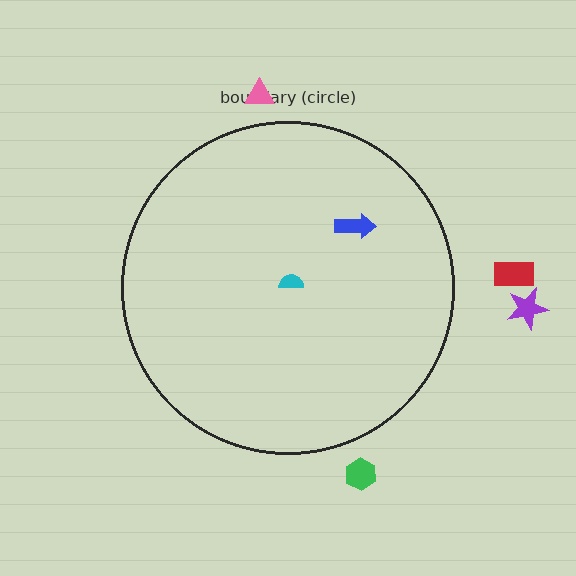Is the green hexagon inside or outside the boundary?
Outside.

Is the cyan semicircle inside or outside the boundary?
Inside.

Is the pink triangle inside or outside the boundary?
Outside.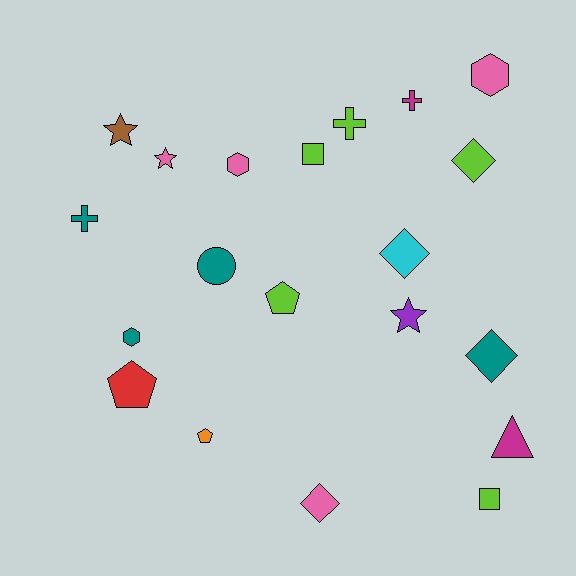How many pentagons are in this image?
There are 3 pentagons.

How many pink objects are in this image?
There are 4 pink objects.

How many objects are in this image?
There are 20 objects.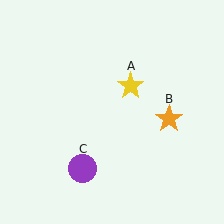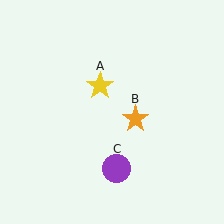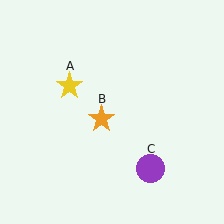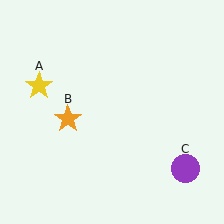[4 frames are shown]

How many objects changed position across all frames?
3 objects changed position: yellow star (object A), orange star (object B), purple circle (object C).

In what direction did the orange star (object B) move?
The orange star (object B) moved left.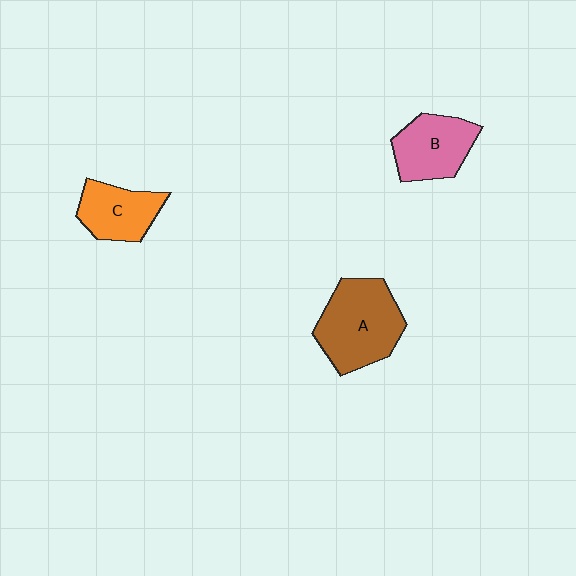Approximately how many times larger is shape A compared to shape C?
Approximately 1.6 times.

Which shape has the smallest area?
Shape C (orange).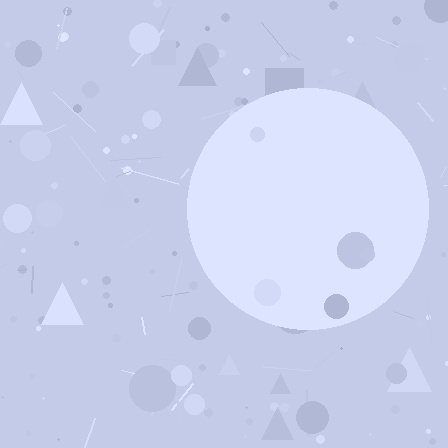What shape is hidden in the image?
A circle is hidden in the image.